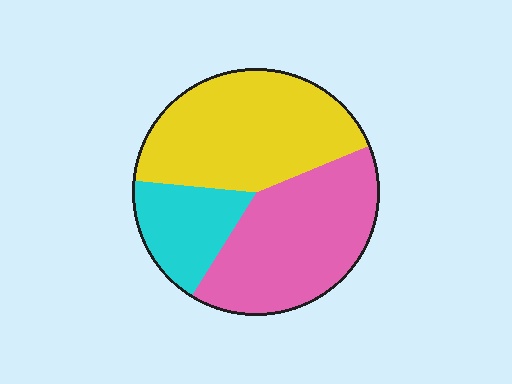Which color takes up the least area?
Cyan, at roughly 20%.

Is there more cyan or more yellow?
Yellow.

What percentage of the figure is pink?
Pink covers around 40% of the figure.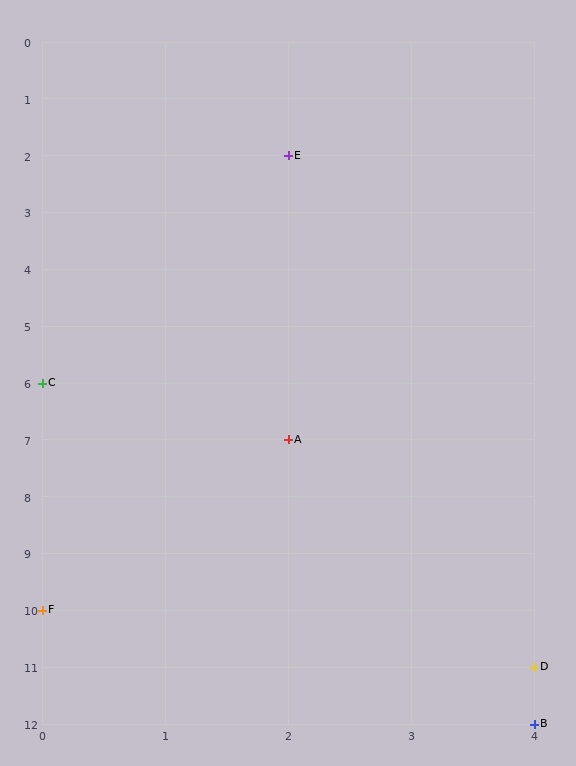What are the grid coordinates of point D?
Point D is at grid coordinates (4, 11).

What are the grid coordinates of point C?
Point C is at grid coordinates (0, 6).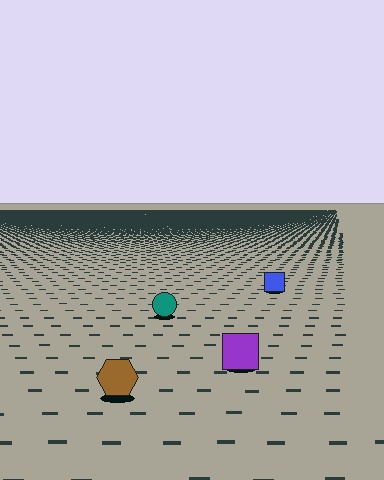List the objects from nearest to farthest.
From nearest to farthest: the brown hexagon, the purple square, the teal circle, the blue square.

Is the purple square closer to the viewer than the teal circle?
Yes. The purple square is closer — you can tell from the texture gradient: the ground texture is coarser near it.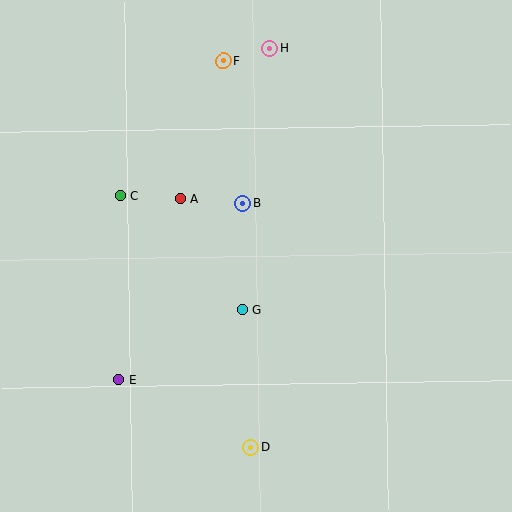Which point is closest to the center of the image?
Point B at (243, 204) is closest to the center.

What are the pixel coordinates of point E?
Point E is at (118, 380).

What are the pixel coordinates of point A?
Point A is at (180, 199).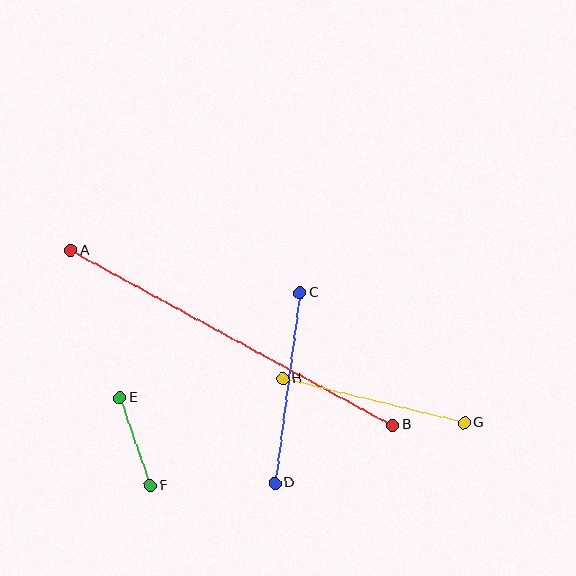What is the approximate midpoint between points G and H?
The midpoint is at approximately (373, 401) pixels.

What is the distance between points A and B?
The distance is approximately 366 pixels.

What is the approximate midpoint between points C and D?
The midpoint is at approximately (287, 388) pixels.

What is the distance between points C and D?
The distance is approximately 192 pixels.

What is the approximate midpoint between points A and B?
The midpoint is at approximately (232, 338) pixels.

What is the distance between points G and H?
The distance is approximately 187 pixels.